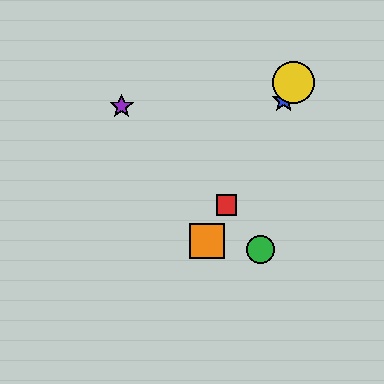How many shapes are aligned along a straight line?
4 shapes (the red square, the blue star, the yellow circle, the orange square) are aligned along a straight line.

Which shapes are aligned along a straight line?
The red square, the blue star, the yellow circle, the orange square are aligned along a straight line.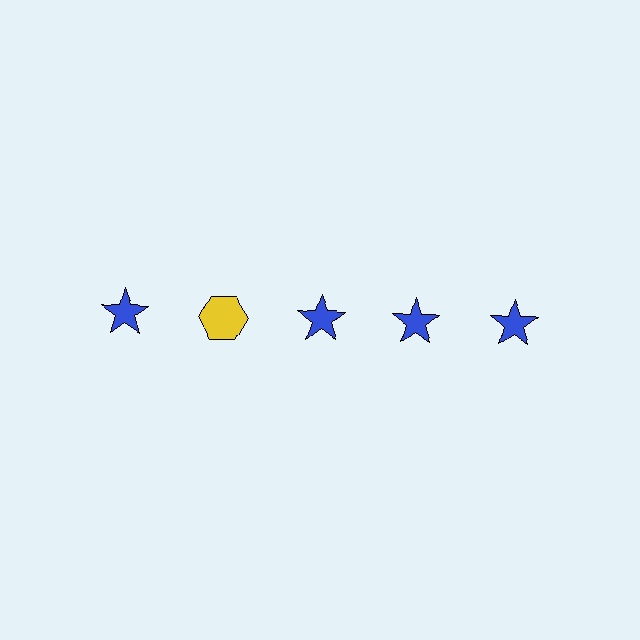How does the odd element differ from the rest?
It differs in both color (yellow instead of blue) and shape (hexagon instead of star).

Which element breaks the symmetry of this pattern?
The yellow hexagon in the top row, second from left column breaks the symmetry. All other shapes are blue stars.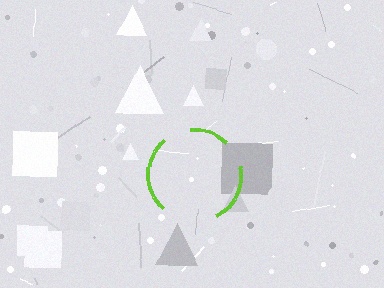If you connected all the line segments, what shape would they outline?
They would outline a circle.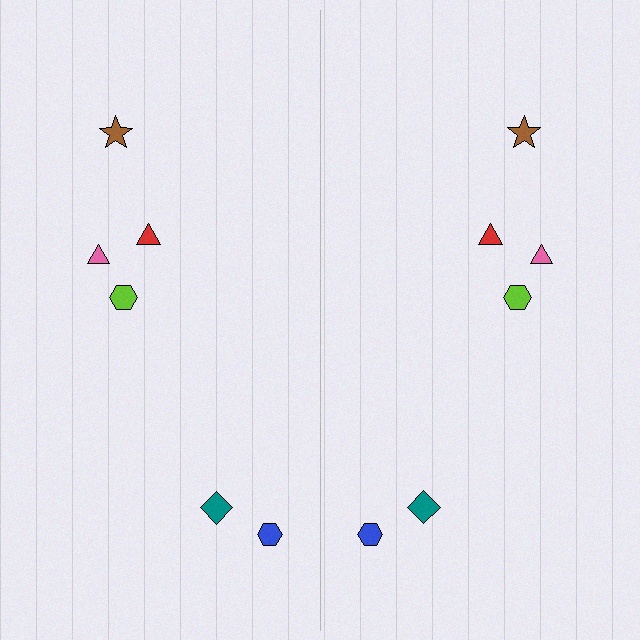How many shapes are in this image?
There are 12 shapes in this image.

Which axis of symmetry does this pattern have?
The pattern has a vertical axis of symmetry running through the center of the image.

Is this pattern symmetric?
Yes, this pattern has bilateral (reflection) symmetry.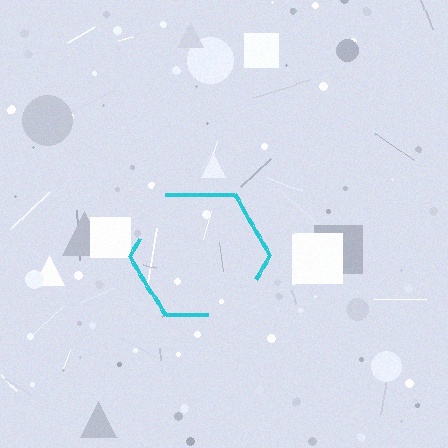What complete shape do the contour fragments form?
The contour fragments form a hexagon.